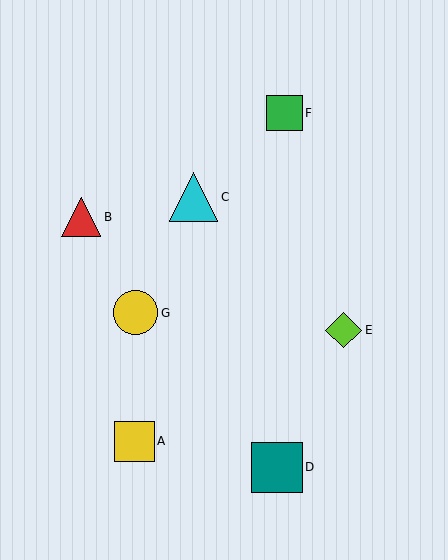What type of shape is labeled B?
Shape B is a red triangle.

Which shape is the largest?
The teal square (labeled D) is the largest.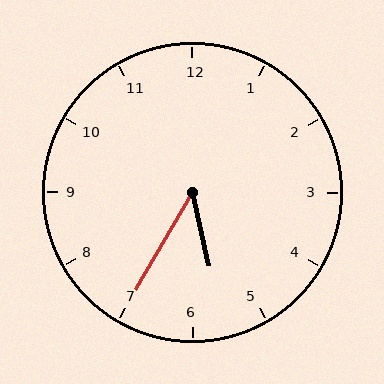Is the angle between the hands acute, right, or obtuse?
It is acute.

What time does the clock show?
5:35.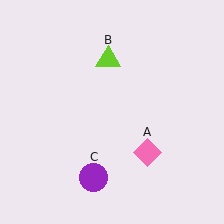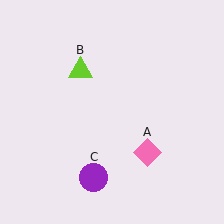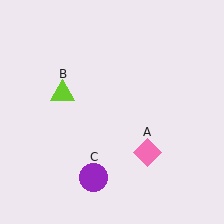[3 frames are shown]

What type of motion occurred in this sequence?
The lime triangle (object B) rotated counterclockwise around the center of the scene.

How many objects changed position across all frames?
1 object changed position: lime triangle (object B).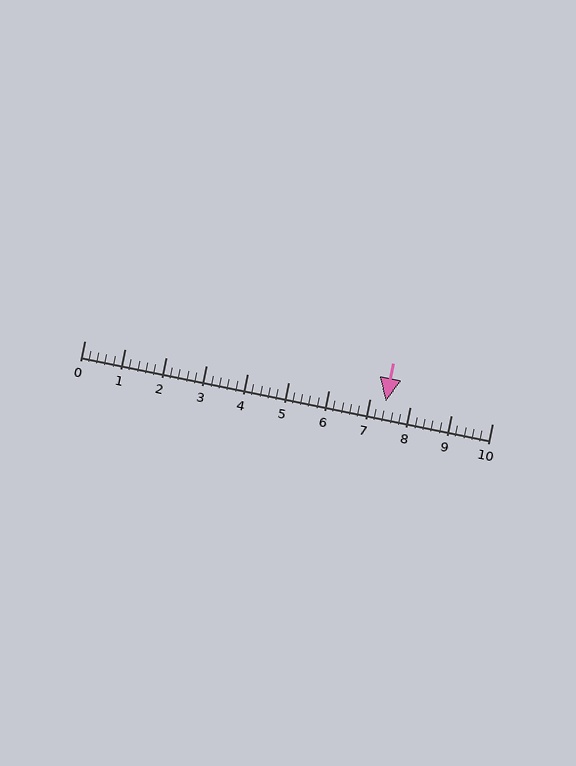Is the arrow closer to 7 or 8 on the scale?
The arrow is closer to 7.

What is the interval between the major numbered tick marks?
The major tick marks are spaced 1 units apart.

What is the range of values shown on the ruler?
The ruler shows values from 0 to 10.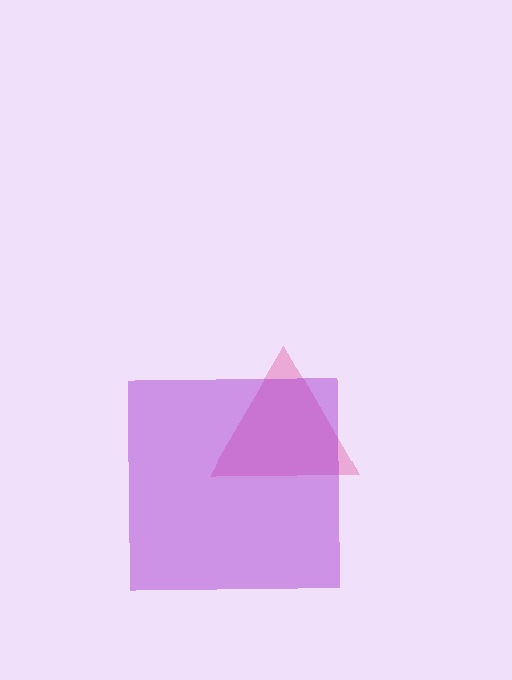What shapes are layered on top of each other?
The layered shapes are: a pink triangle, a purple square.